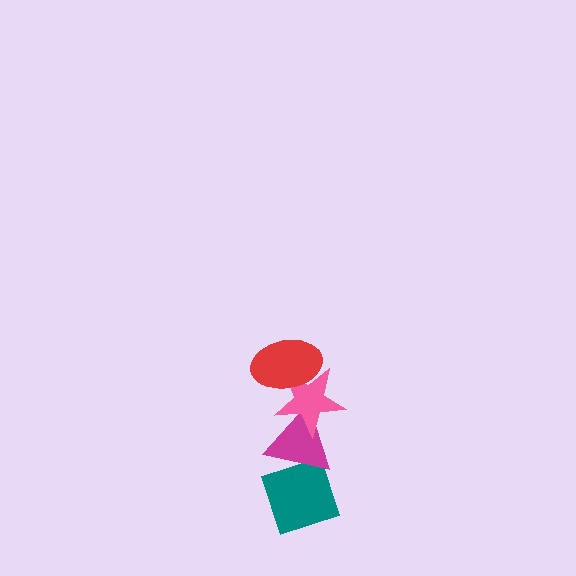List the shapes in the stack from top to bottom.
From top to bottom: the red ellipse, the pink star, the magenta triangle, the teal diamond.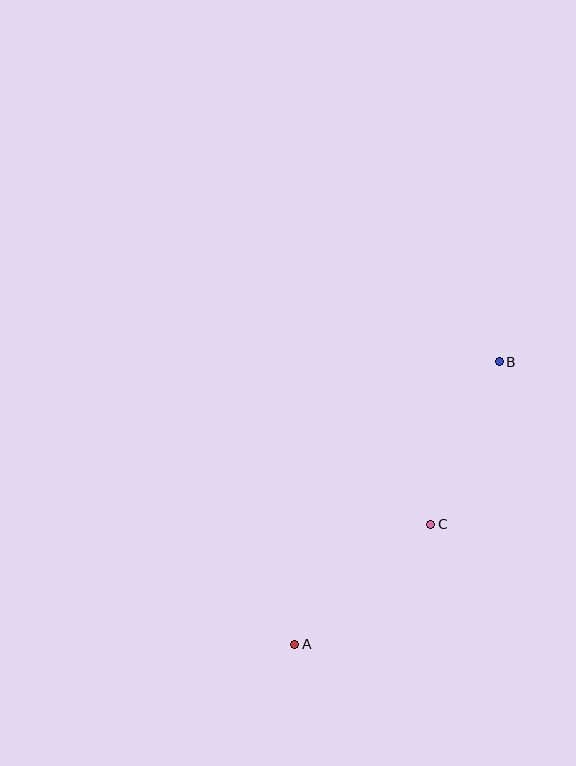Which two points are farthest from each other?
Points A and B are farthest from each other.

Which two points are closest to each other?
Points B and C are closest to each other.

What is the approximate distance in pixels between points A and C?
The distance between A and C is approximately 181 pixels.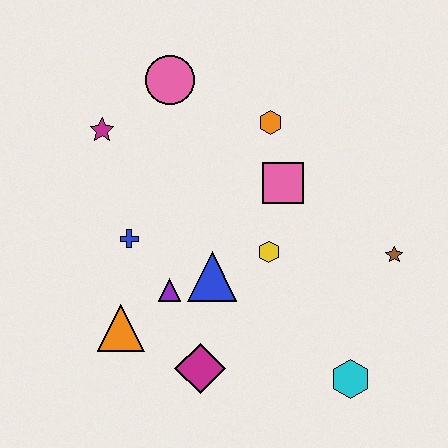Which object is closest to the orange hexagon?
The pink square is closest to the orange hexagon.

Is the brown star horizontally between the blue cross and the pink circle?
No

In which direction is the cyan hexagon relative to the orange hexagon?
The cyan hexagon is below the orange hexagon.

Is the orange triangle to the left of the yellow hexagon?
Yes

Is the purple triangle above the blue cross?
No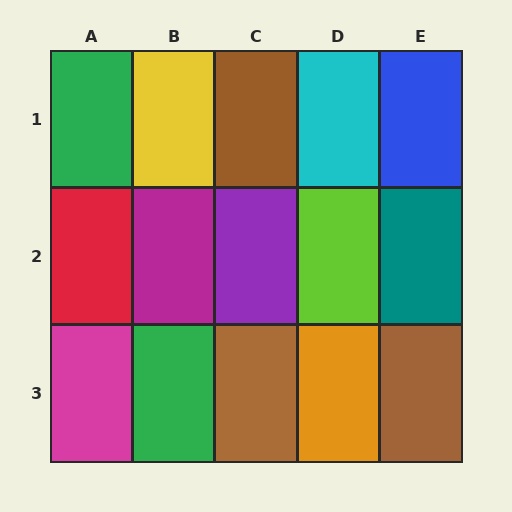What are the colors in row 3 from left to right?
Magenta, green, brown, orange, brown.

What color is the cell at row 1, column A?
Green.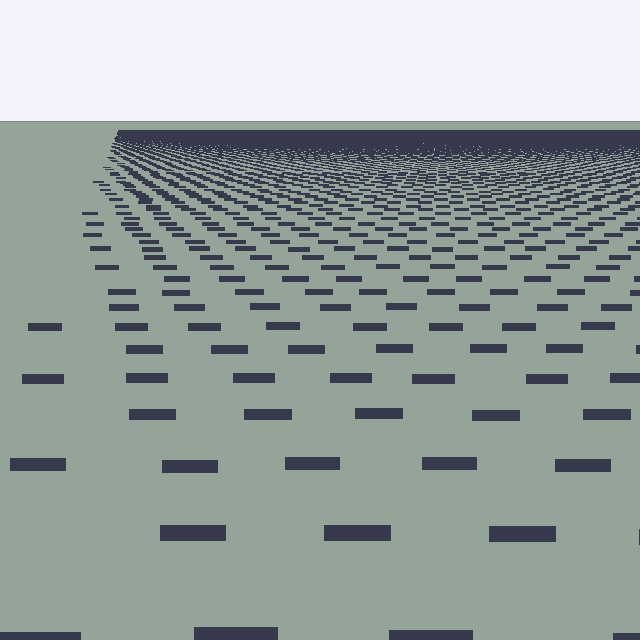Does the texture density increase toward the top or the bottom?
Density increases toward the top.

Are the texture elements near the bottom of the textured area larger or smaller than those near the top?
Larger. Near the bottom, elements are closer to the viewer and appear at a bigger on-screen size.